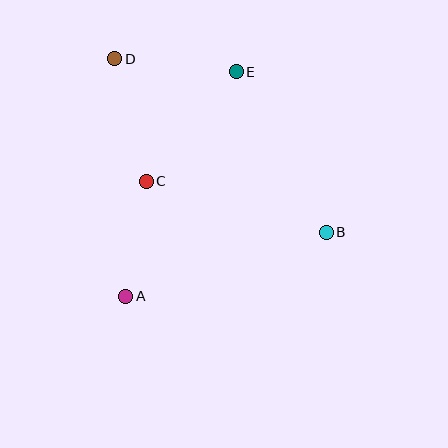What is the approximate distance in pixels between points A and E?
The distance between A and E is approximately 250 pixels.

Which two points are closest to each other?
Points A and C are closest to each other.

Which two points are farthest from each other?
Points B and D are farthest from each other.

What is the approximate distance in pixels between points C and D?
The distance between C and D is approximately 126 pixels.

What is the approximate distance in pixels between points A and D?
The distance between A and D is approximately 238 pixels.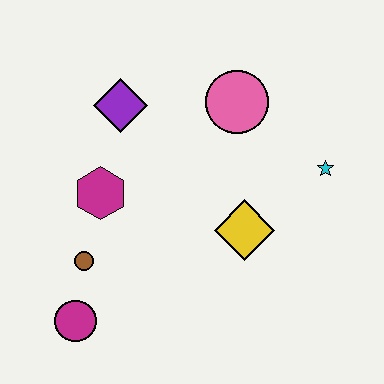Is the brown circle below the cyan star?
Yes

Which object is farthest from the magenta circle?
The cyan star is farthest from the magenta circle.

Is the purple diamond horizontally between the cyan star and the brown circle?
Yes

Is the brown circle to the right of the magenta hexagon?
No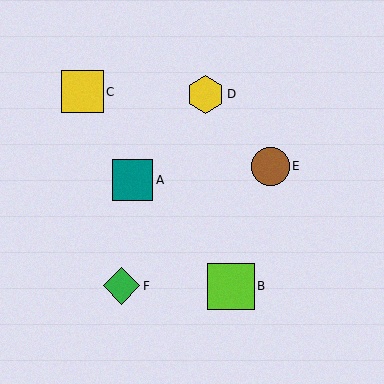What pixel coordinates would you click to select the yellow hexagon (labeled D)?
Click at (206, 94) to select the yellow hexagon D.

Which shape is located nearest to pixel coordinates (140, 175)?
The teal square (labeled A) at (132, 180) is nearest to that location.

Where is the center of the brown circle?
The center of the brown circle is at (271, 166).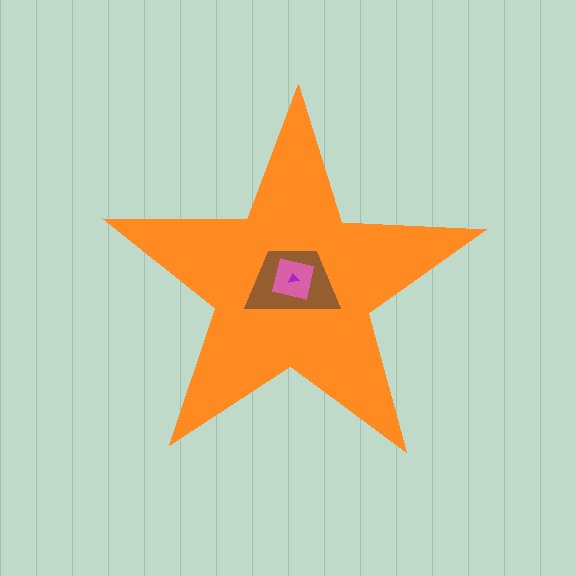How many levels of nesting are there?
4.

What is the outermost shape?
The orange star.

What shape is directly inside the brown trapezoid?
The pink square.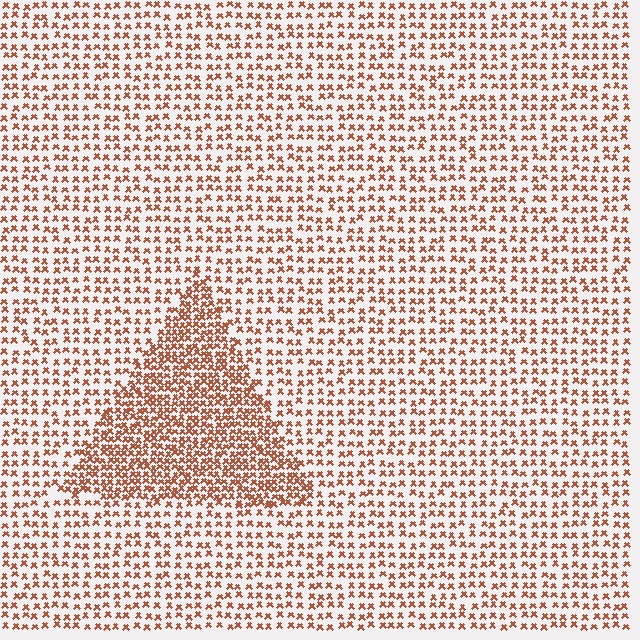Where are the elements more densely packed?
The elements are more densely packed inside the triangle boundary.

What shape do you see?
I see a triangle.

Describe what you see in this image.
The image contains small brown elements arranged at two different densities. A triangle-shaped region is visible where the elements are more densely packed than the surrounding area.